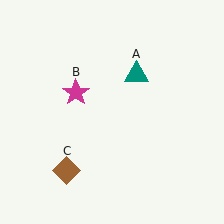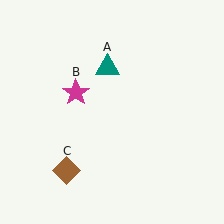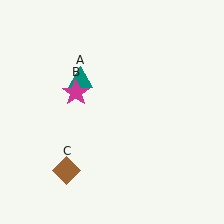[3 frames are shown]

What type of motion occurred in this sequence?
The teal triangle (object A) rotated counterclockwise around the center of the scene.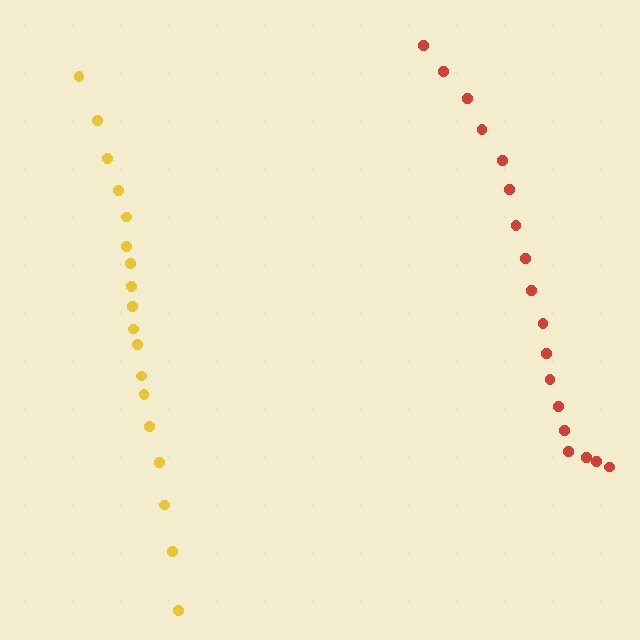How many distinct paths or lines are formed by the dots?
There are 2 distinct paths.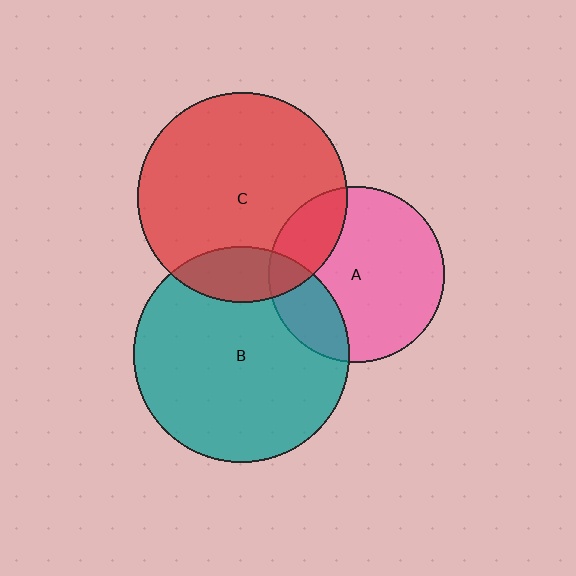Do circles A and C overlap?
Yes.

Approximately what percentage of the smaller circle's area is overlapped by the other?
Approximately 20%.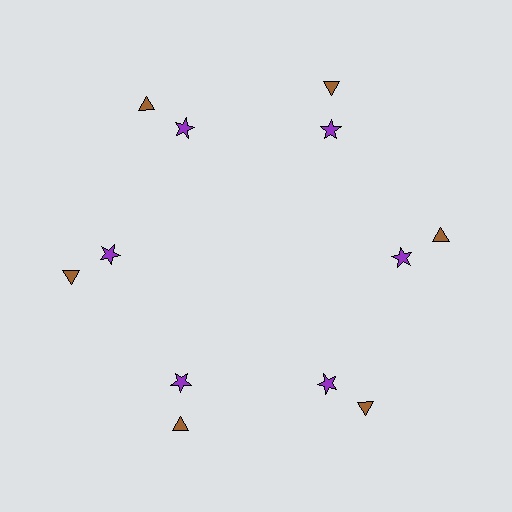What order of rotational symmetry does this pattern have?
This pattern has 6-fold rotational symmetry.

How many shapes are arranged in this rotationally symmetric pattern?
There are 12 shapes, arranged in 6 groups of 2.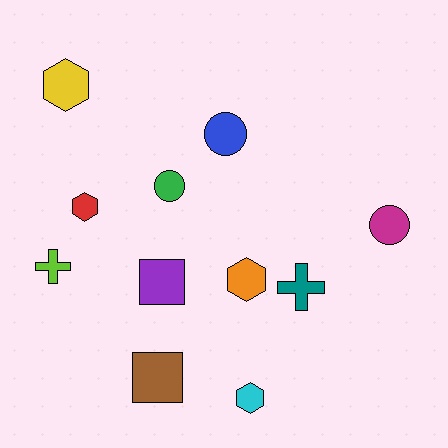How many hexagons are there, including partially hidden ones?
There are 4 hexagons.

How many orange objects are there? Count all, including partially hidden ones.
There is 1 orange object.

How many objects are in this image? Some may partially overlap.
There are 11 objects.